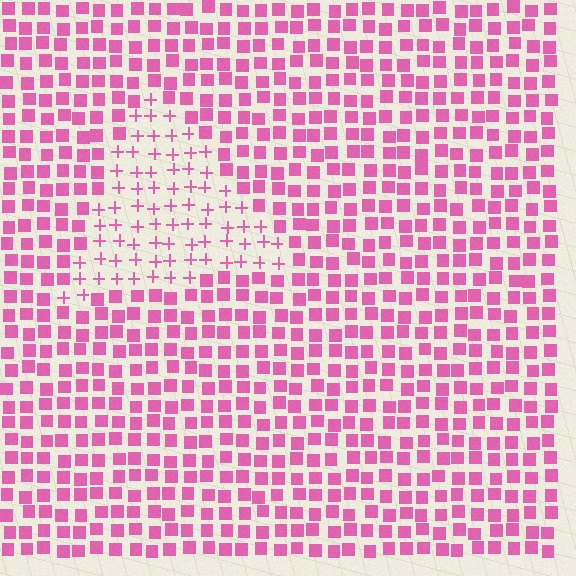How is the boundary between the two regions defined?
The boundary is defined by a change in element shape: plus signs inside vs. squares outside. All elements share the same color and spacing.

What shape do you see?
I see a triangle.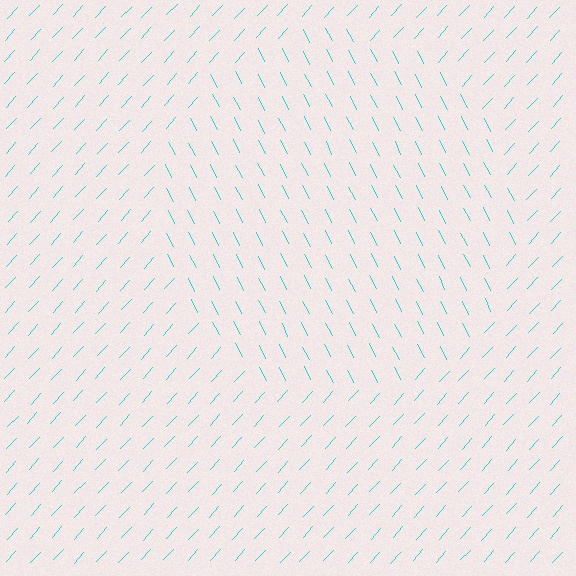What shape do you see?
I see a circle.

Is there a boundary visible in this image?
Yes, there is a texture boundary formed by a change in line orientation.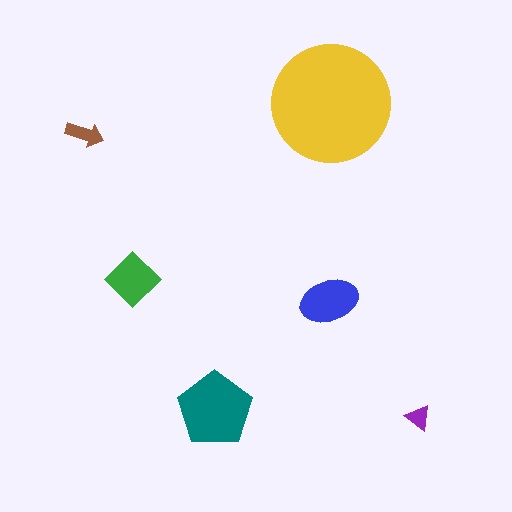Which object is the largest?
The yellow circle.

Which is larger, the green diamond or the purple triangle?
The green diamond.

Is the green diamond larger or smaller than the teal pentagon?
Smaller.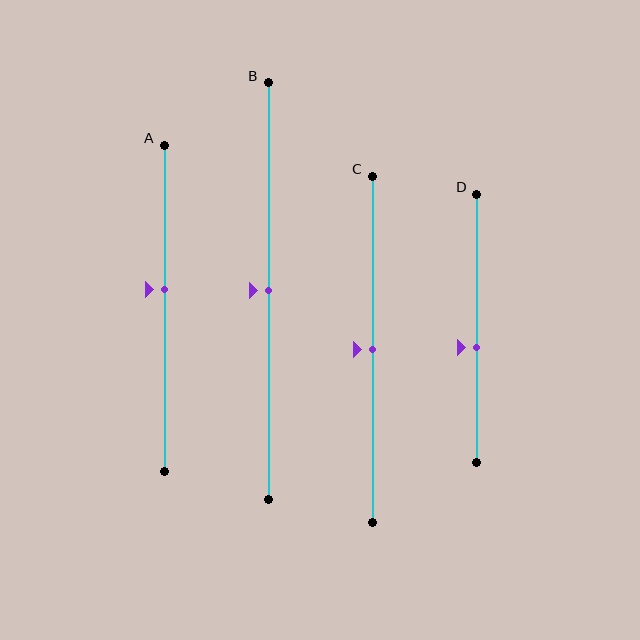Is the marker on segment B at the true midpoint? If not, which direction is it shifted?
Yes, the marker on segment B is at the true midpoint.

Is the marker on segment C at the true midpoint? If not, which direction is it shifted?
Yes, the marker on segment C is at the true midpoint.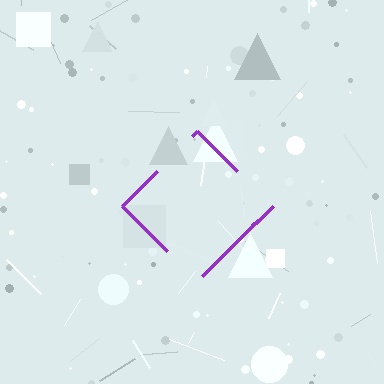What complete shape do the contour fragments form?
The contour fragments form a diamond.